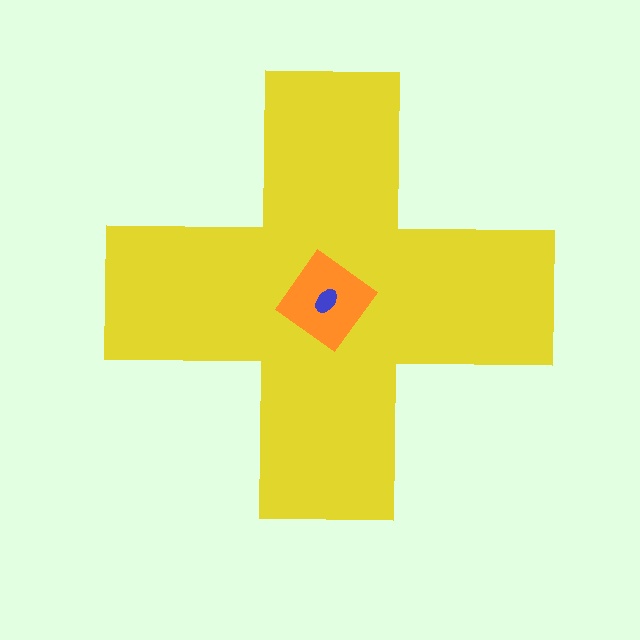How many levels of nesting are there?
3.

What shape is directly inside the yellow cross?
The orange diamond.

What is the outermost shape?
The yellow cross.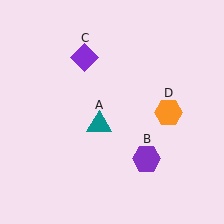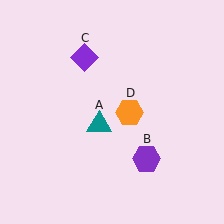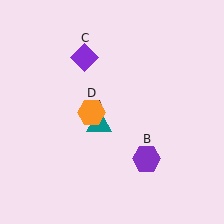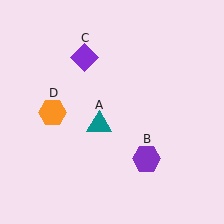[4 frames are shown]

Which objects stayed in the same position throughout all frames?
Teal triangle (object A) and purple hexagon (object B) and purple diamond (object C) remained stationary.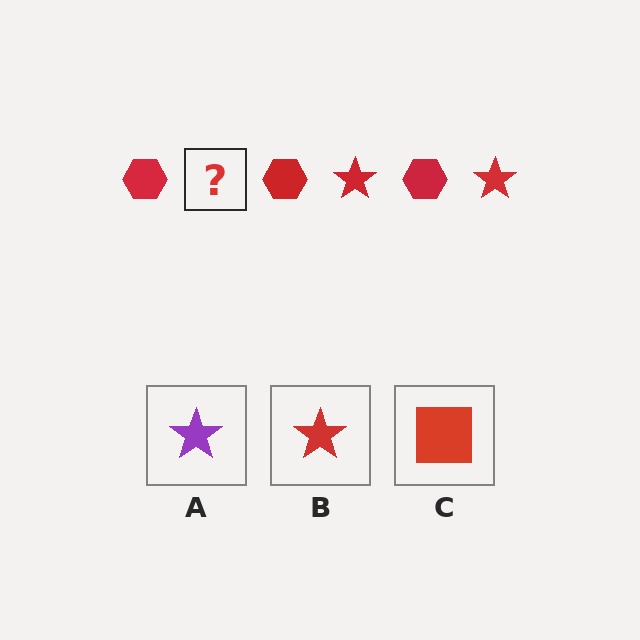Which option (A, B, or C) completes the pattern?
B.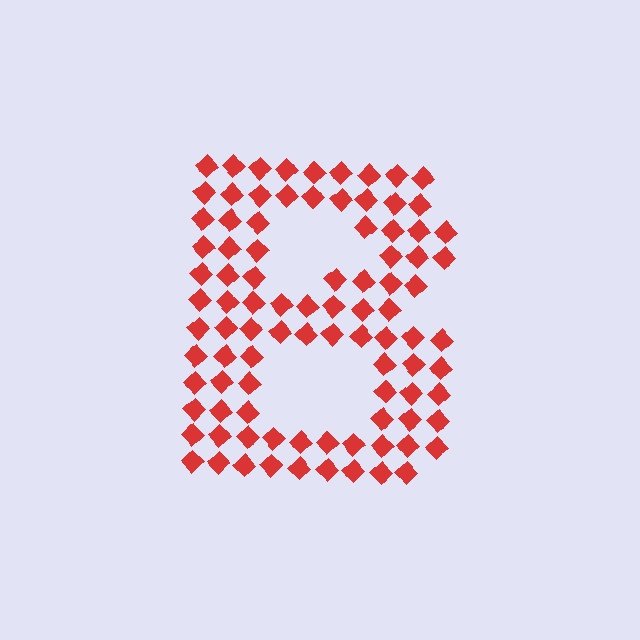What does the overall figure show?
The overall figure shows the letter B.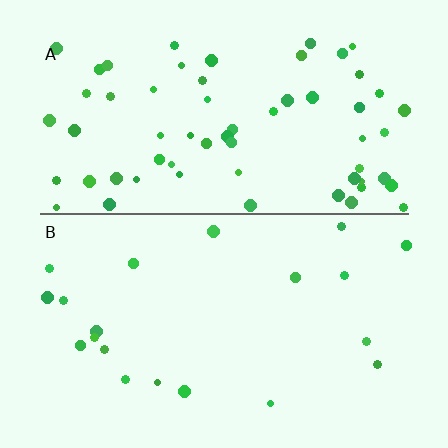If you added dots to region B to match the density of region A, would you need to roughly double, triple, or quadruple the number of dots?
Approximately triple.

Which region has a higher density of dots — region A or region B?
A (the top).